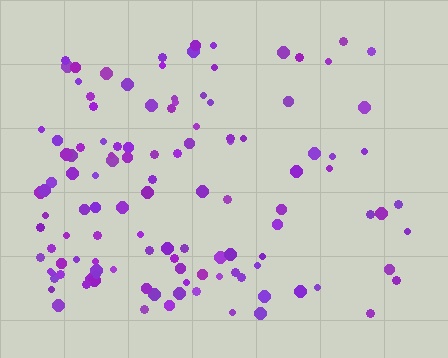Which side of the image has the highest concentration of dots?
The left.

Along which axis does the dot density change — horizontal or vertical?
Horizontal.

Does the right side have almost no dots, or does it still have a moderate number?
Still a moderate number, just noticeably fewer than the left.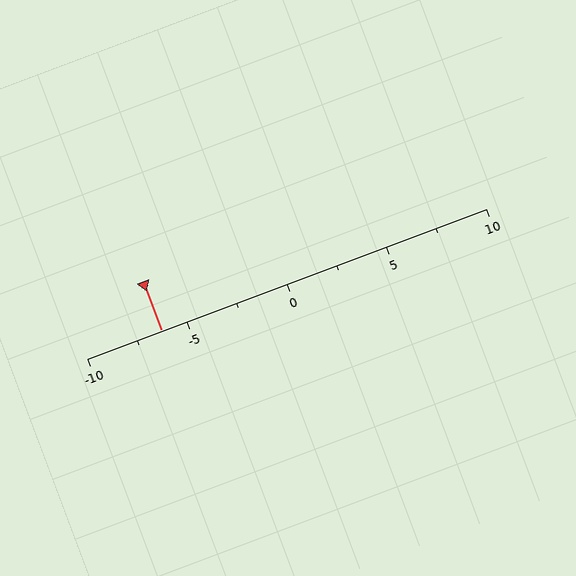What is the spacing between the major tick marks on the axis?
The major ticks are spaced 5 apart.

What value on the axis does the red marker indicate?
The marker indicates approximately -6.2.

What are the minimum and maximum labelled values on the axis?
The axis runs from -10 to 10.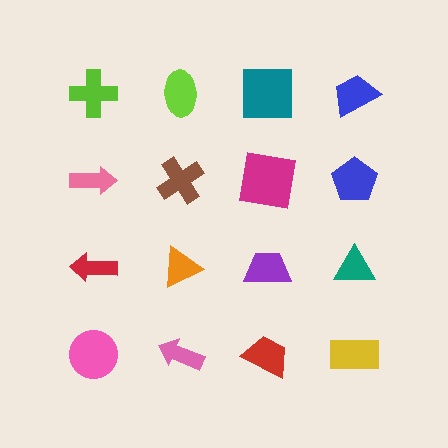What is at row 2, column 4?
A blue pentagon.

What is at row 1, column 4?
A blue trapezoid.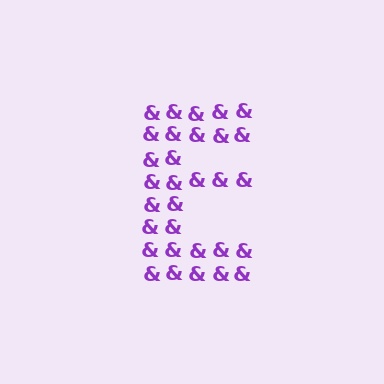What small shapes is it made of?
It is made of small ampersands.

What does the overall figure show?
The overall figure shows the letter E.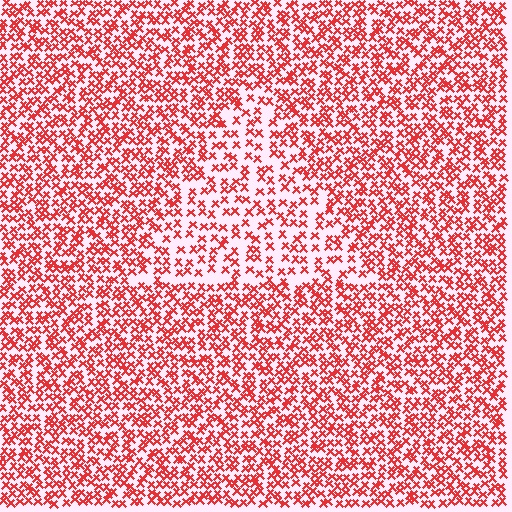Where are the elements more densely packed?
The elements are more densely packed outside the triangle boundary.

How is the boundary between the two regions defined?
The boundary is defined by a change in element density (approximately 1.8x ratio). All elements are the same color, size, and shape.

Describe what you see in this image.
The image contains small red elements arranged at two different densities. A triangle-shaped region is visible where the elements are less densely packed than the surrounding area.